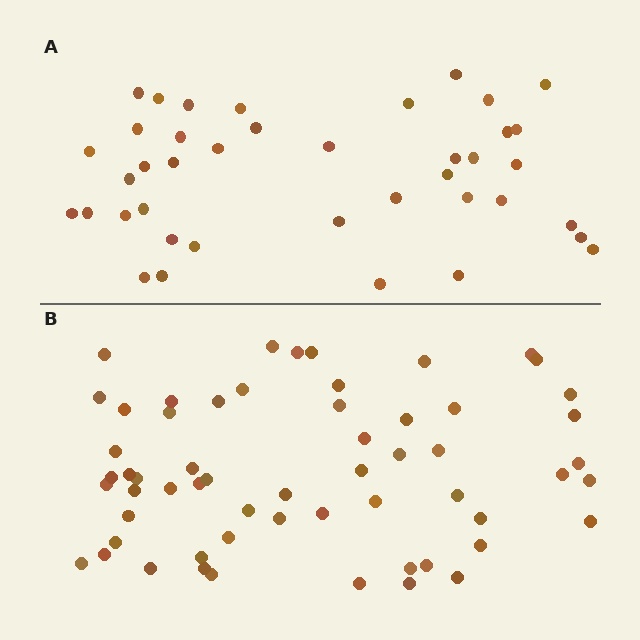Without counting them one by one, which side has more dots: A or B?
Region B (the bottom region) has more dots.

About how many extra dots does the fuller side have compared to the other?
Region B has approximately 20 more dots than region A.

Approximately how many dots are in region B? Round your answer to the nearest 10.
About 60 dots. (The exact count is 59, which rounds to 60.)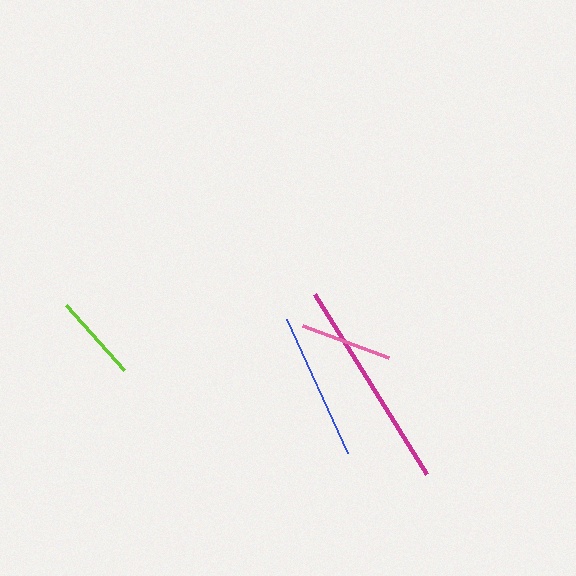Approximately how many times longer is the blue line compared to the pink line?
The blue line is approximately 1.6 times the length of the pink line.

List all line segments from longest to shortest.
From longest to shortest: magenta, blue, pink, lime.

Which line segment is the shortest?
The lime line is the shortest at approximately 87 pixels.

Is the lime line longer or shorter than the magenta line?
The magenta line is longer than the lime line.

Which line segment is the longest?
The magenta line is the longest at approximately 212 pixels.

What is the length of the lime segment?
The lime segment is approximately 87 pixels long.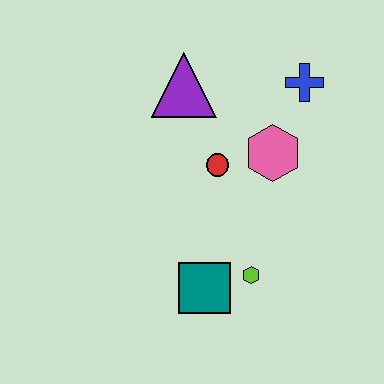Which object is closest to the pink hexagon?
The red circle is closest to the pink hexagon.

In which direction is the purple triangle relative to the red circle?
The purple triangle is above the red circle.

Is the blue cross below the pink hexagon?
No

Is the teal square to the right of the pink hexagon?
No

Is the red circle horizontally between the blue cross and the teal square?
Yes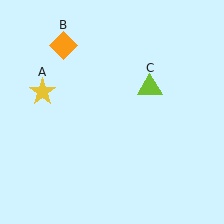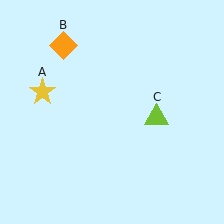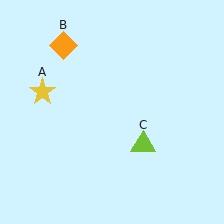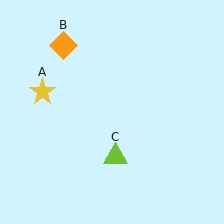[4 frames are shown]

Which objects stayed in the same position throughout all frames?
Yellow star (object A) and orange diamond (object B) remained stationary.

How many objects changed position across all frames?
1 object changed position: lime triangle (object C).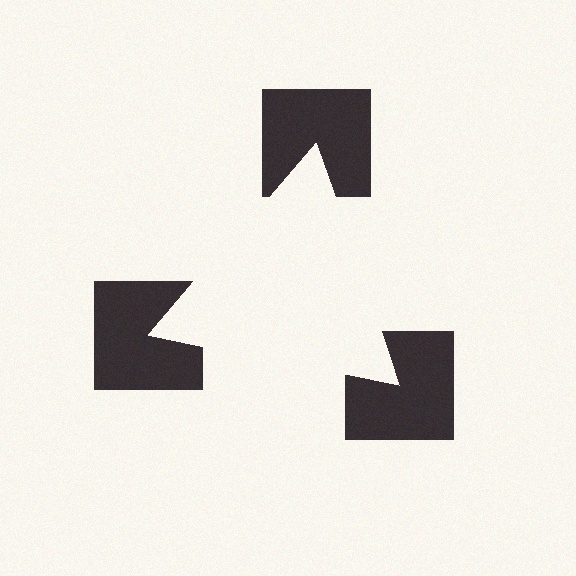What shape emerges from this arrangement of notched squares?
An illusory triangle — its edges are inferred from the aligned wedge cuts in the notched squares, not physically drawn.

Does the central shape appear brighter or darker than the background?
It typically appears slightly brighter than the background, even though no actual brightness change is drawn.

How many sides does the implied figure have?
3 sides.